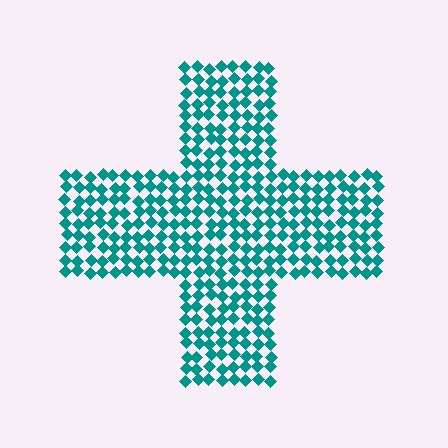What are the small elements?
The small elements are diamonds.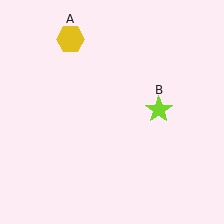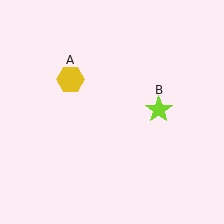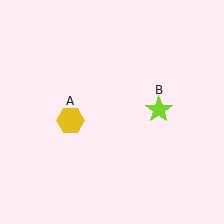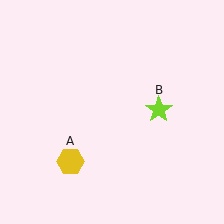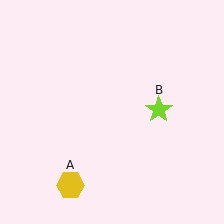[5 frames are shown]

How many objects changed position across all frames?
1 object changed position: yellow hexagon (object A).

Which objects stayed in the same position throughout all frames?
Lime star (object B) remained stationary.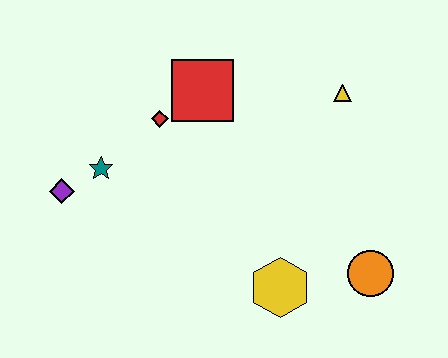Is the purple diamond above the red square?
No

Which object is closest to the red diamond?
The red square is closest to the red diamond.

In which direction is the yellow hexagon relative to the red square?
The yellow hexagon is below the red square.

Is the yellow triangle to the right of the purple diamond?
Yes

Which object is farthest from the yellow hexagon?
The purple diamond is farthest from the yellow hexagon.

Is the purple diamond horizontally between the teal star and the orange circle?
No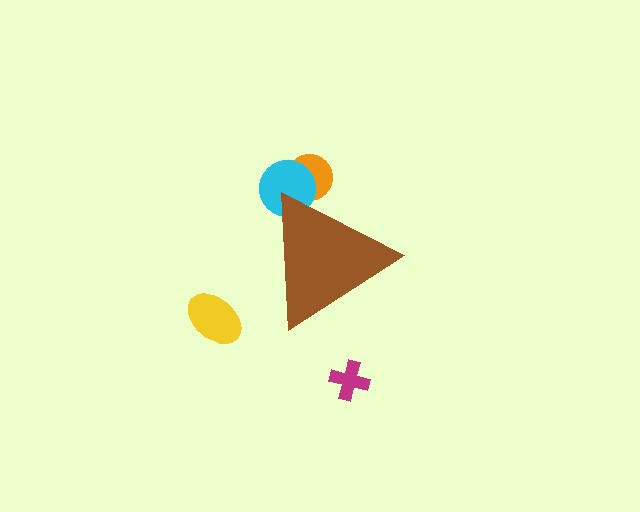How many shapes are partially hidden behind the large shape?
2 shapes are partially hidden.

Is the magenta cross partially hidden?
No, the magenta cross is fully visible.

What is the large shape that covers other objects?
A brown triangle.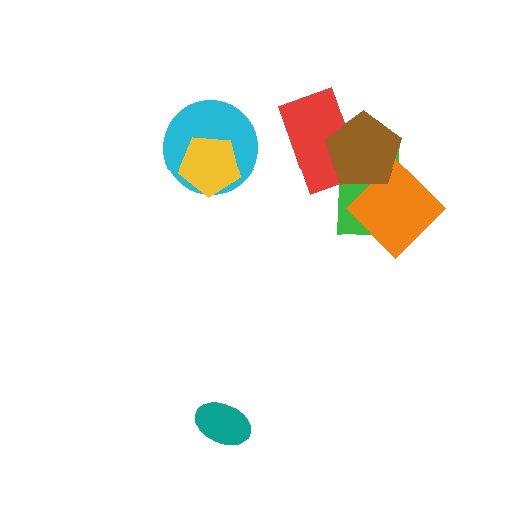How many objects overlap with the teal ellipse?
0 objects overlap with the teal ellipse.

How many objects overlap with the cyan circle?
1 object overlaps with the cyan circle.